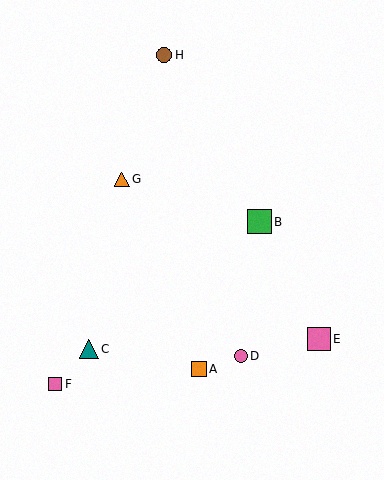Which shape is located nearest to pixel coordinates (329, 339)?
The pink square (labeled E) at (319, 339) is nearest to that location.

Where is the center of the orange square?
The center of the orange square is at (199, 369).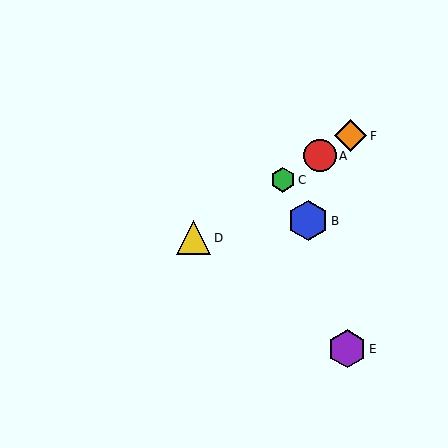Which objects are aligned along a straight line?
Objects A, C, D, F are aligned along a straight line.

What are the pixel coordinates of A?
Object A is at (320, 156).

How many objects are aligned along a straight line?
4 objects (A, C, D, F) are aligned along a straight line.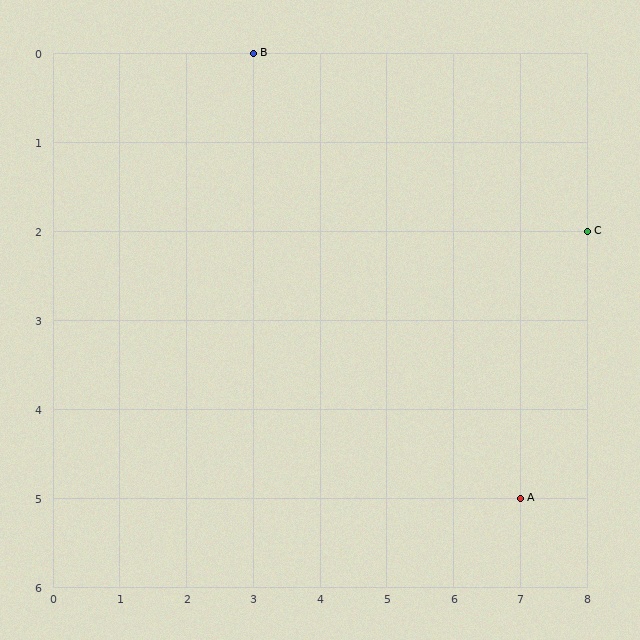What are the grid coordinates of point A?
Point A is at grid coordinates (7, 5).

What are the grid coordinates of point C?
Point C is at grid coordinates (8, 2).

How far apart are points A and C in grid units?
Points A and C are 1 column and 3 rows apart (about 3.2 grid units diagonally).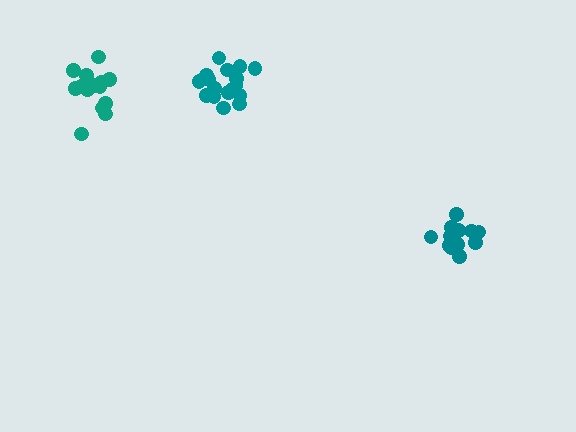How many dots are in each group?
Group 1: 13 dots, Group 2: 17 dots, Group 3: 14 dots (44 total).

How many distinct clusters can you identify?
There are 3 distinct clusters.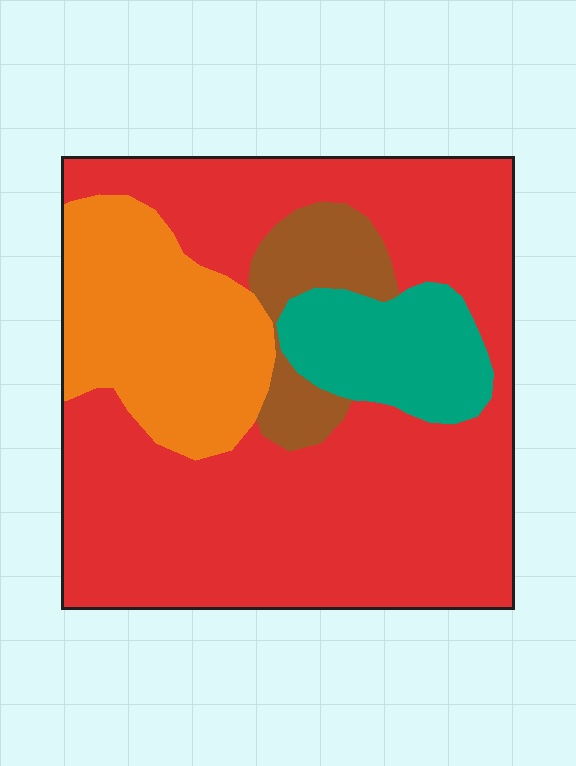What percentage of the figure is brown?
Brown covers about 10% of the figure.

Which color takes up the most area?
Red, at roughly 60%.